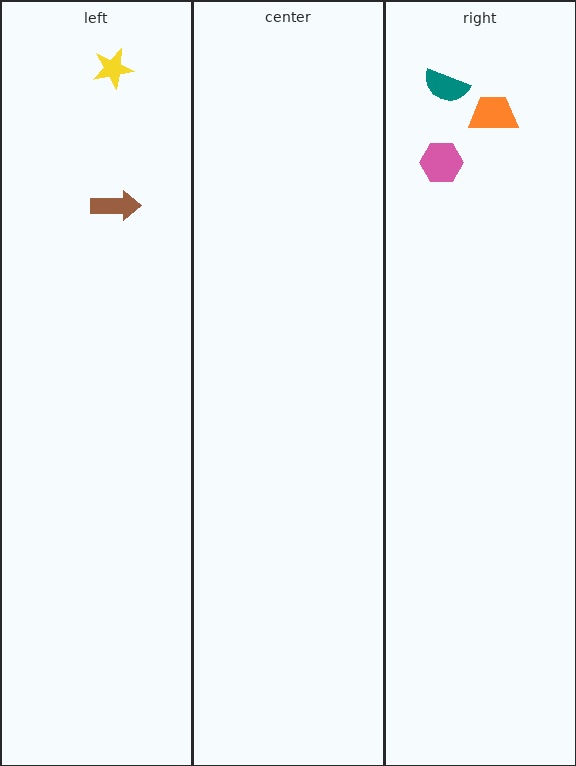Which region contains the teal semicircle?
The right region.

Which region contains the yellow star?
The left region.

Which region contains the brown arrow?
The left region.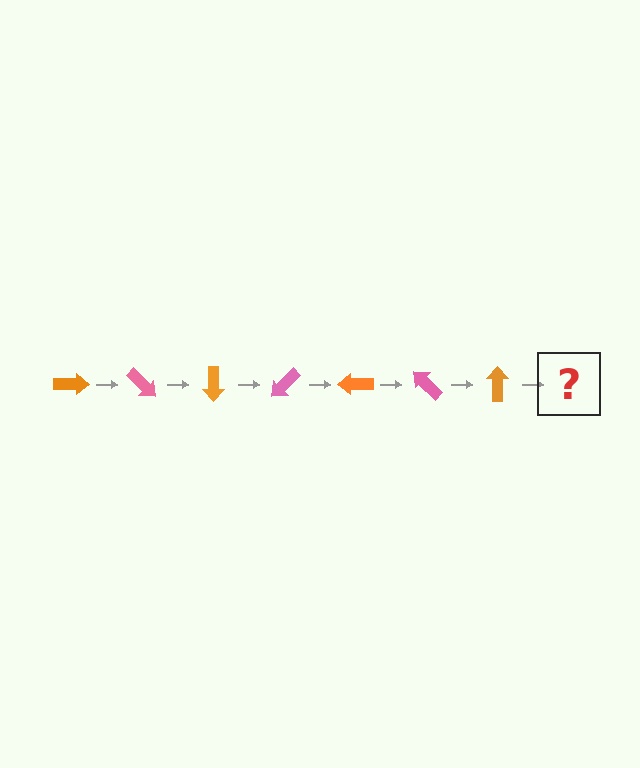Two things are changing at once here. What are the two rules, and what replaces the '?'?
The two rules are that it rotates 45 degrees each step and the color cycles through orange and pink. The '?' should be a pink arrow, rotated 315 degrees from the start.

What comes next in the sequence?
The next element should be a pink arrow, rotated 315 degrees from the start.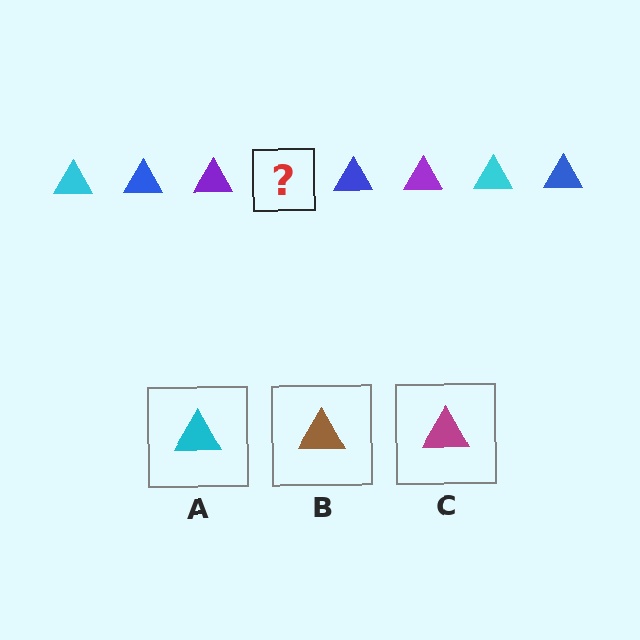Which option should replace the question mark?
Option A.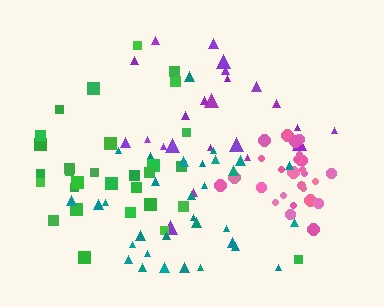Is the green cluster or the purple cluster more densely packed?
Purple.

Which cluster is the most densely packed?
Pink.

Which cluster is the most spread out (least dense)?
Green.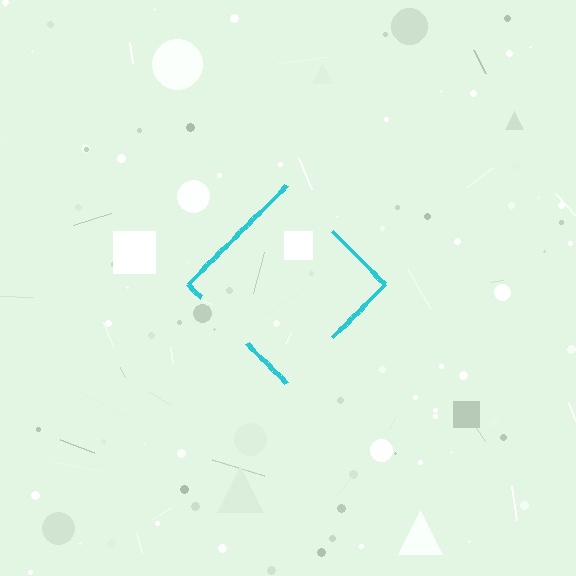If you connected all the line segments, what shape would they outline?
They would outline a diamond.